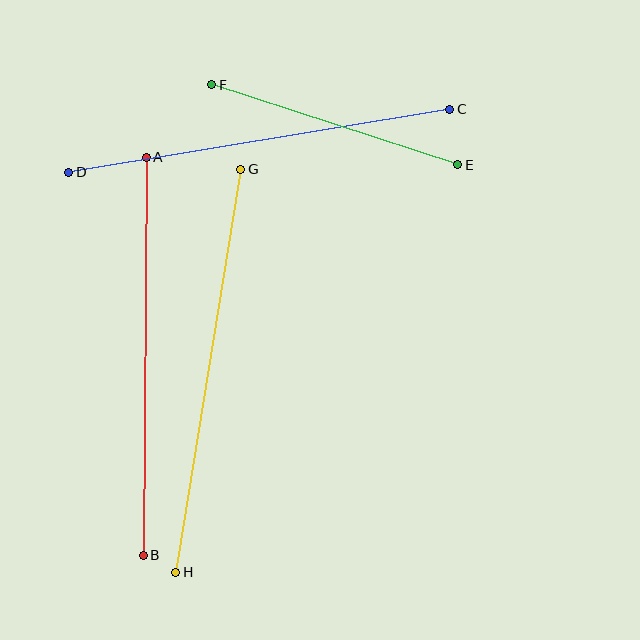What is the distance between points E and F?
The distance is approximately 259 pixels.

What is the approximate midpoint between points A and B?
The midpoint is at approximately (145, 356) pixels.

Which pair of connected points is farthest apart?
Points G and H are farthest apart.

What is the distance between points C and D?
The distance is approximately 387 pixels.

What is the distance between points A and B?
The distance is approximately 398 pixels.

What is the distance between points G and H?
The distance is approximately 408 pixels.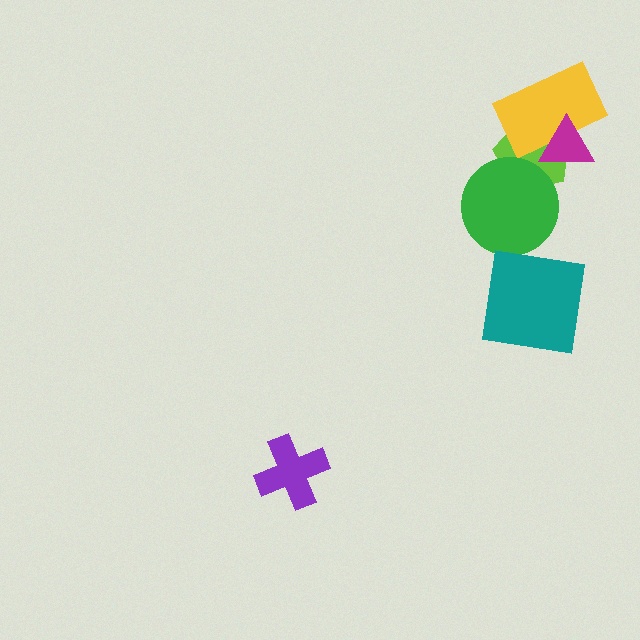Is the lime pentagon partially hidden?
Yes, it is partially covered by another shape.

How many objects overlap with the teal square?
0 objects overlap with the teal square.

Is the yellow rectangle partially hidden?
Yes, it is partially covered by another shape.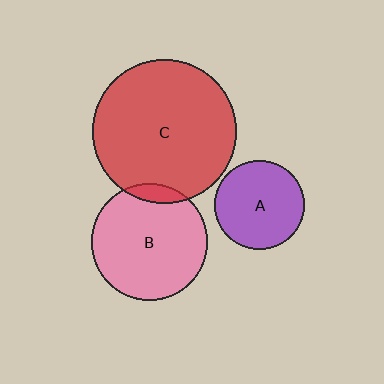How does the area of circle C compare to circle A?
Approximately 2.6 times.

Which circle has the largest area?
Circle C (red).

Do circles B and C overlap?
Yes.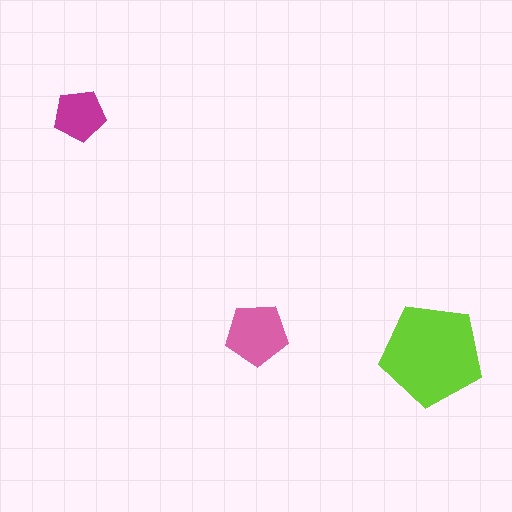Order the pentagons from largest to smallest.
the lime one, the pink one, the magenta one.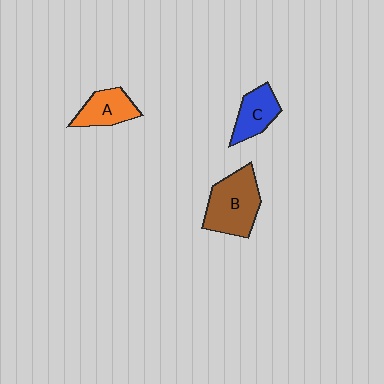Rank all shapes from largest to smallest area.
From largest to smallest: B (brown), A (orange), C (blue).